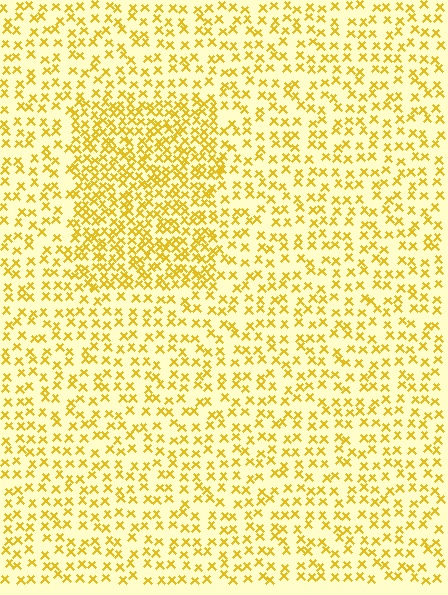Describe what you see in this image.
The image contains small yellow elements arranged at two different densities. A rectangle-shaped region is visible where the elements are more densely packed than the surrounding area.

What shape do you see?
I see a rectangle.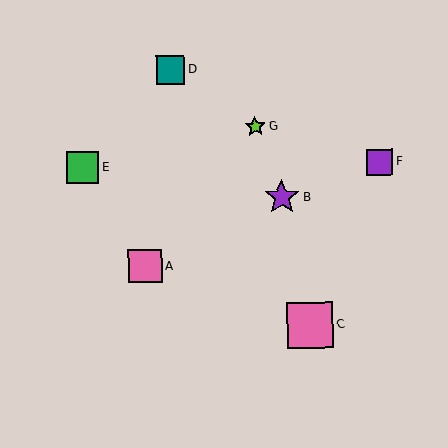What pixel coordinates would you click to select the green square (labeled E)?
Click at (83, 168) to select the green square E.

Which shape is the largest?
The pink square (labeled C) is the largest.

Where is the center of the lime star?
The center of the lime star is at (255, 127).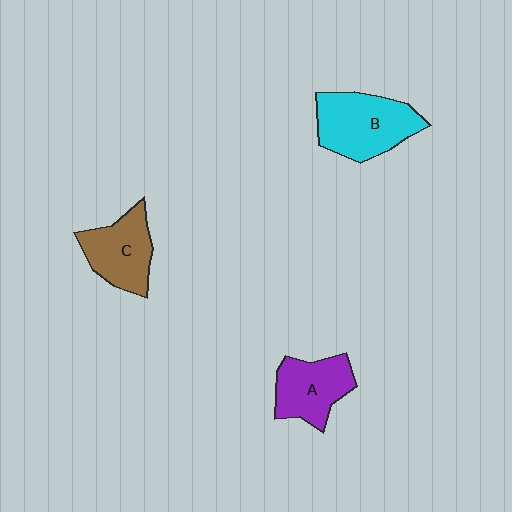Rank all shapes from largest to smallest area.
From largest to smallest: B (cyan), C (brown), A (purple).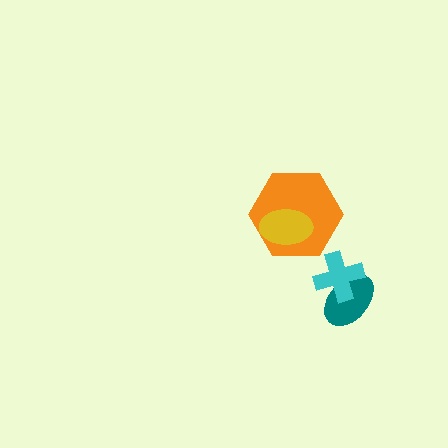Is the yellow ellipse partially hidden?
No, no other shape covers it.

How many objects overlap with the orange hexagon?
1 object overlaps with the orange hexagon.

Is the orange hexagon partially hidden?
Yes, it is partially covered by another shape.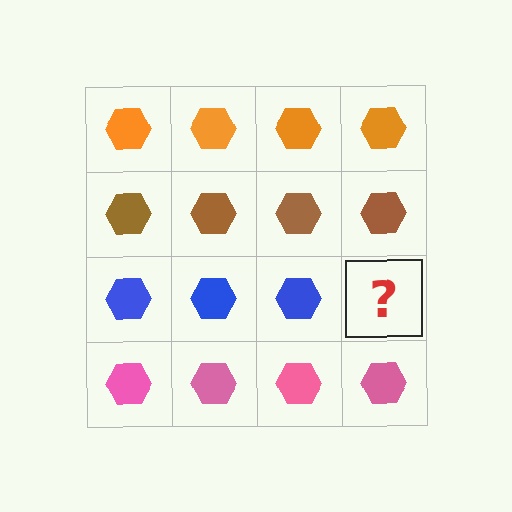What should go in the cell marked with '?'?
The missing cell should contain a blue hexagon.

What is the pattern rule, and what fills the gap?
The rule is that each row has a consistent color. The gap should be filled with a blue hexagon.